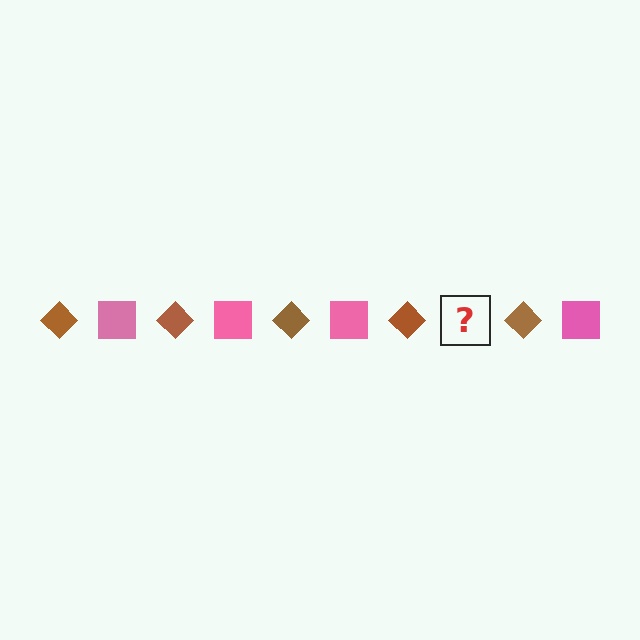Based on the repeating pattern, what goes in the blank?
The blank should be a pink square.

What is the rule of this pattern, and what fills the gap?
The rule is that the pattern alternates between brown diamond and pink square. The gap should be filled with a pink square.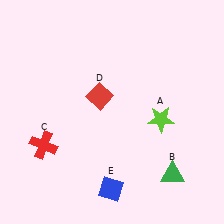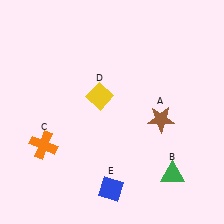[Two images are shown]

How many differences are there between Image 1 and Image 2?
There are 3 differences between the two images.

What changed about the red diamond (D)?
In Image 1, D is red. In Image 2, it changed to yellow.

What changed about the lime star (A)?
In Image 1, A is lime. In Image 2, it changed to brown.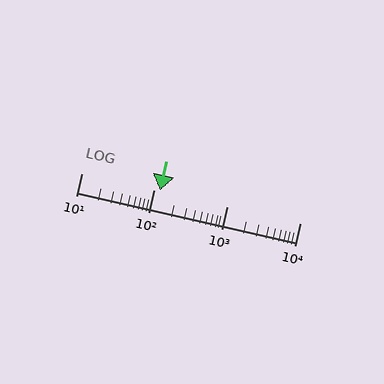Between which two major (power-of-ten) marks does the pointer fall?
The pointer is between 100 and 1000.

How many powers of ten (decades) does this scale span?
The scale spans 3 decades, from 10 to 10000.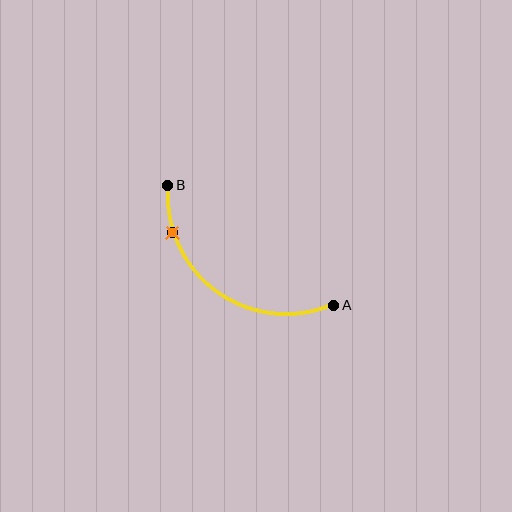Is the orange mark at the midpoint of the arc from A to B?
No. The orange mark lies on the arc but is closer to endpoint B. The arc midpoint would be at the point on the curve equidistant along the arc from both A and B.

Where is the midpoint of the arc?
The arc midpoint is the point on the curve farthest from the straight line joining A and B. It sits below and to the left of that line.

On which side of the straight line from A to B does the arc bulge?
The arc bulges below and to the left of the straight line connecting A and B.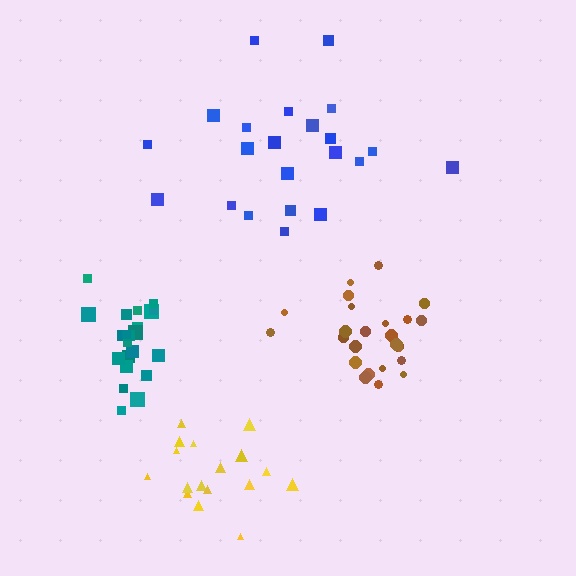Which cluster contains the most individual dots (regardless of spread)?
Brown (25).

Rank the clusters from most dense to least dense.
teal, brown, yellow, blue.